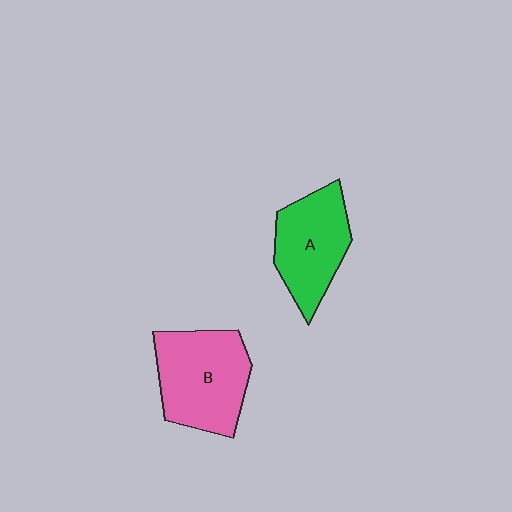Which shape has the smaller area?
Shape A (green).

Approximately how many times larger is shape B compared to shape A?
Approximately 1.2 times.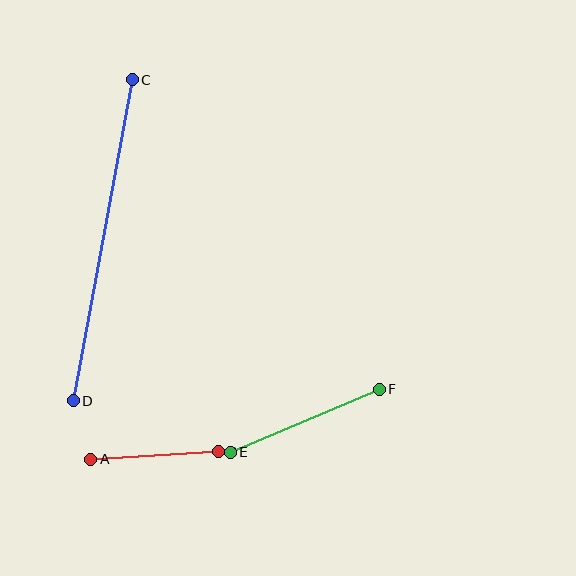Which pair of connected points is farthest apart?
Points C and D are farthest apart.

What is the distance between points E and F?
The distance is approximately 162 pixels.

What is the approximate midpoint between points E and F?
The midpoint is at approximately (305, 421) pixels.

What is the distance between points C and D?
The distance is approximately 326 pixels.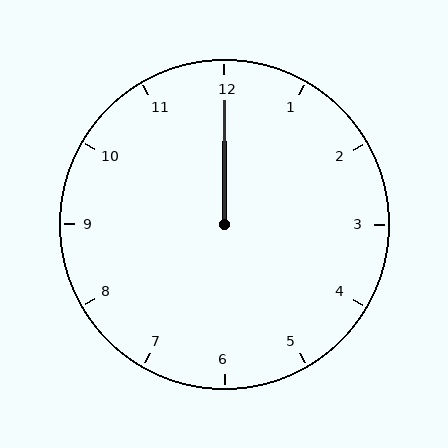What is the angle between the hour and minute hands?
Approximately 0 degrees.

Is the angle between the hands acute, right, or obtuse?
It is acute.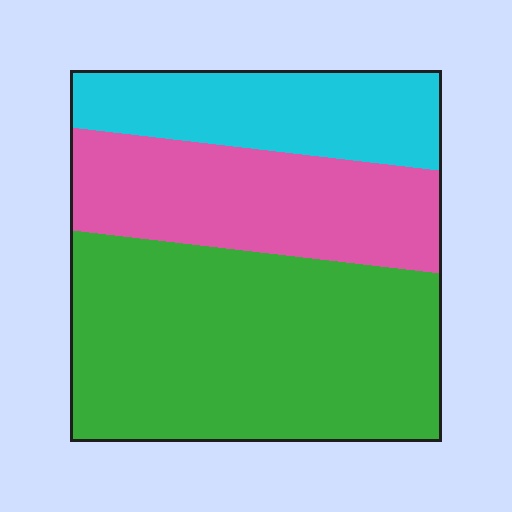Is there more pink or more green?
Green.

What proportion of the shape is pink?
Pink covers around 30% of the shape.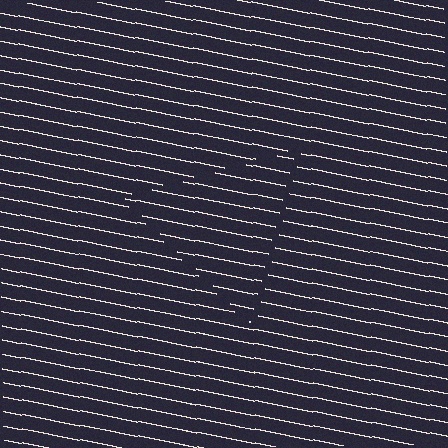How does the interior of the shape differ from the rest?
The interior of the shape contains the same grating, shifted by half a period — the contour is defined by the phase discontinuity where line-ends from the inner and outer gratings abut.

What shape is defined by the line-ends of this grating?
An illusory triangle. The interior of the shape contains the same grating, shifted by half a period — the contour is defined by the phase discontinuity where line-ends from the inner and outer gratings abut.